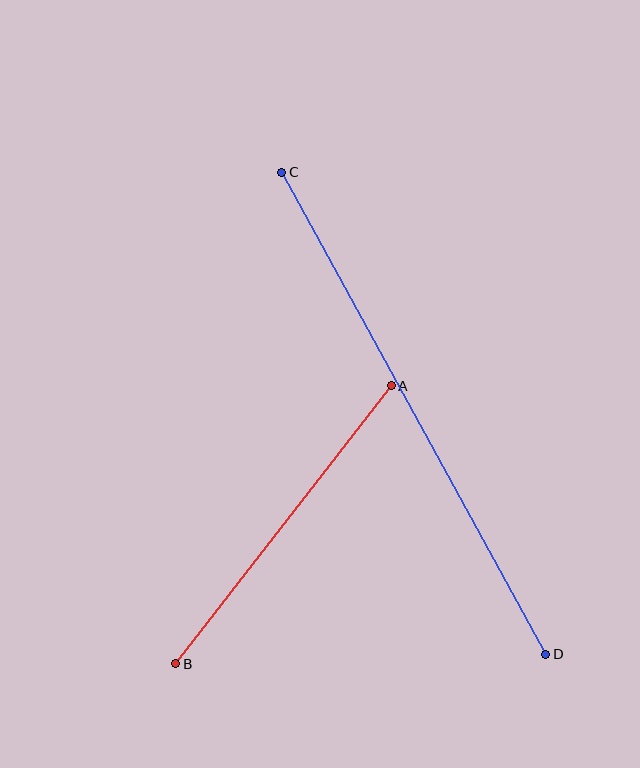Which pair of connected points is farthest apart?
Points C and D are farthest apart.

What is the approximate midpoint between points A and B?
The midpoint is at approximately (284, 525) pixels.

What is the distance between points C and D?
The distance is approximately 550 pixels.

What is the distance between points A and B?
The distance is approximately 352 pixels.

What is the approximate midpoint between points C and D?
The midpoint is at approximately (414, 413) pixels.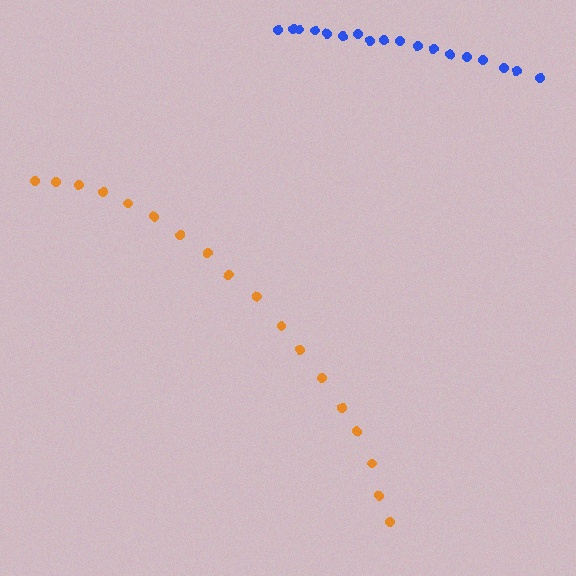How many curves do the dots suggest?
There are 2 distinct paths.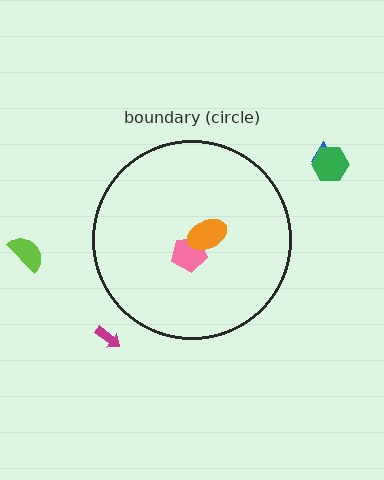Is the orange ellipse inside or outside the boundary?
Inside.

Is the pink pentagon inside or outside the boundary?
Inside.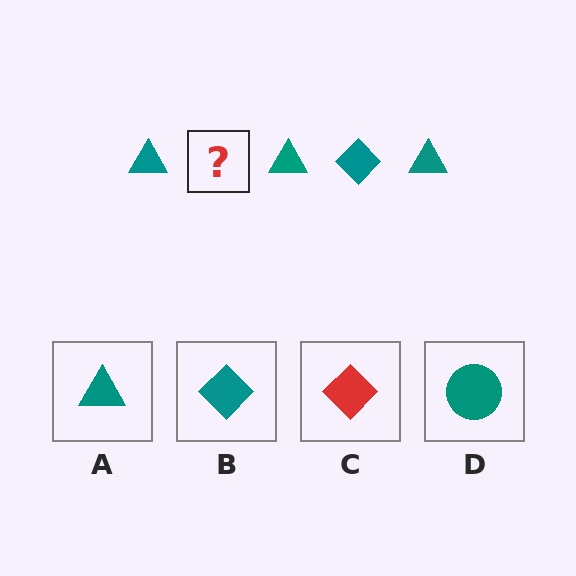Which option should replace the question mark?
Option B.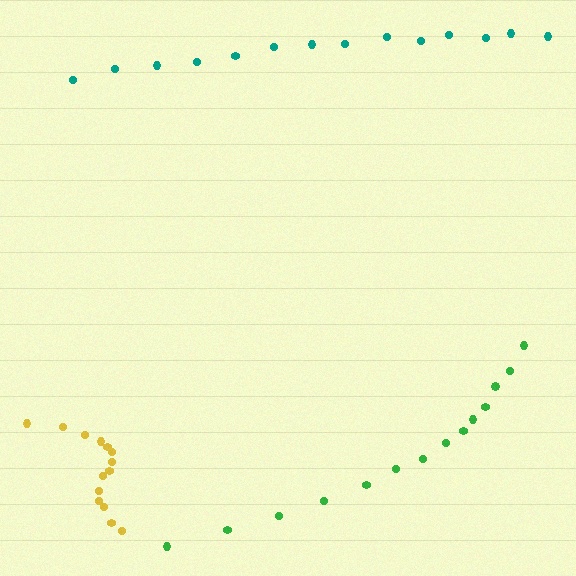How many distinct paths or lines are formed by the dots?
There are 3 distinct paths.